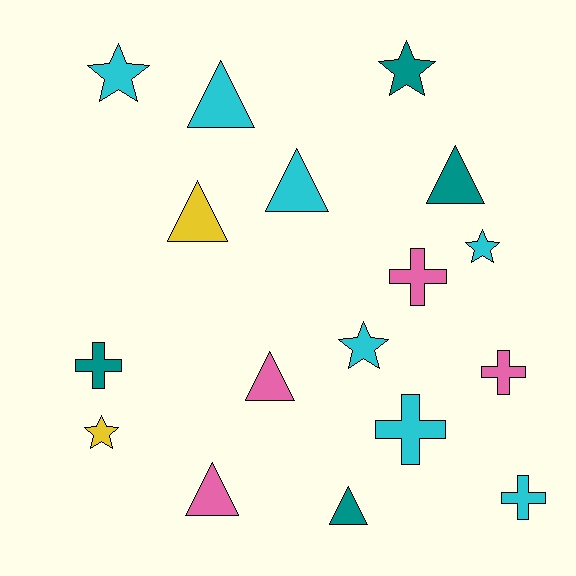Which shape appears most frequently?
Triangle, with 7 objects.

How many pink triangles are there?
There are 2 pink triangles.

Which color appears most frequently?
Cyan, with 7 objects.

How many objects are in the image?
There are 17 objects.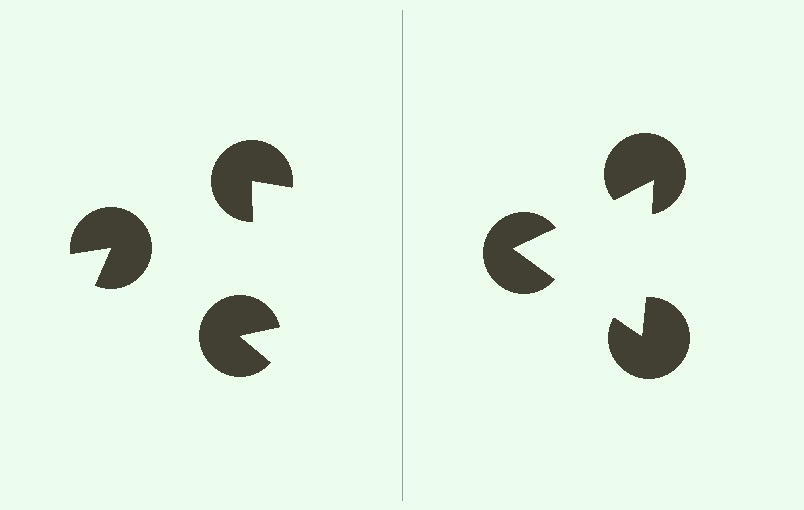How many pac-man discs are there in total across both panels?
6 — 3 on each side.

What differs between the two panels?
The pac-man discs are positioned identically on both sides; only the wedge orientations differ. On the right they align to a triangle; on the left they are misaligned.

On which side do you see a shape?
An illusory triangle appears on the right side. On the left side the wedge cuts are rotated, so no coherent shape forms.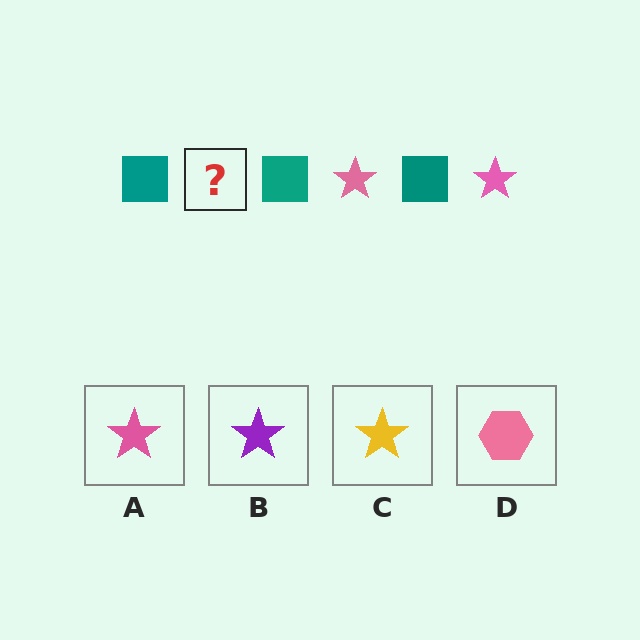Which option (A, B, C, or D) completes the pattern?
A.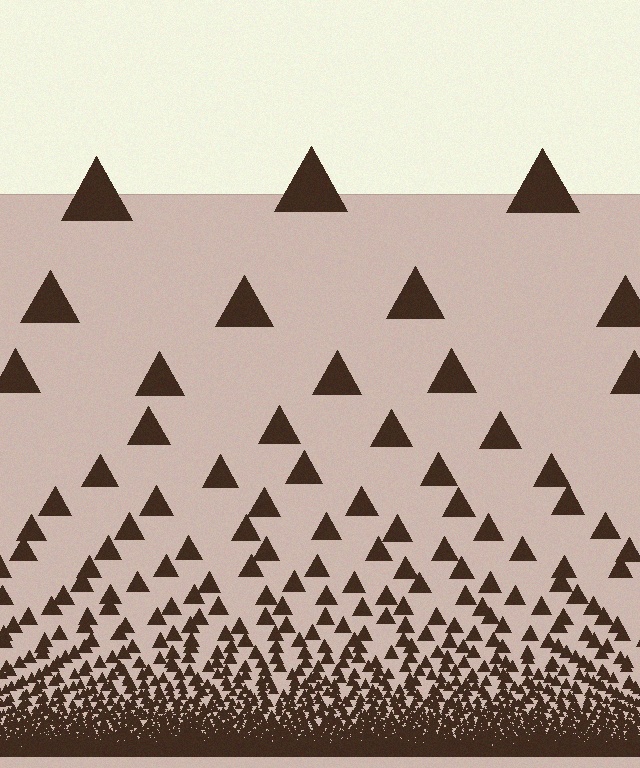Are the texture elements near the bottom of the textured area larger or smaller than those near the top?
Smaller. The gradient is inverted — elements near the bottom are smaller and denser.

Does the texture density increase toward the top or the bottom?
Density increases toward the bottom.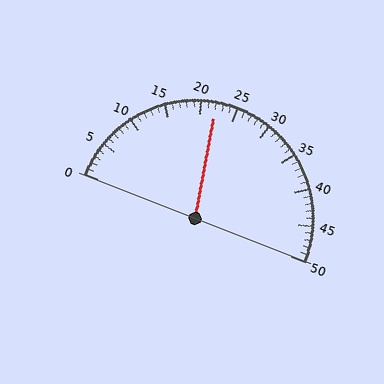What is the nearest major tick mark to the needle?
The nearest major tick mark is 20.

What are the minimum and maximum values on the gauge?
The gauge ranges from 0 to 50.